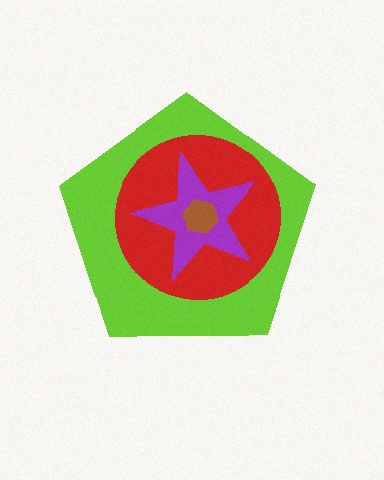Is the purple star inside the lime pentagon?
Yes.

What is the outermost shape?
The lime pentagon.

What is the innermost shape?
The brown hexagon.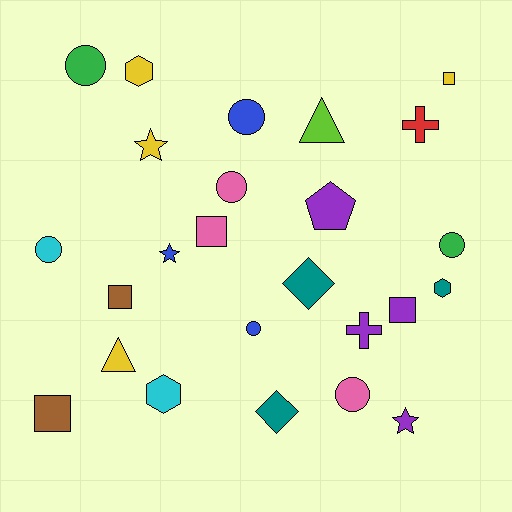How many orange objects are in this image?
There are no orange objects.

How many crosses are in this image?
There are 2 crosses.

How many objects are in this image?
There are 25 objects.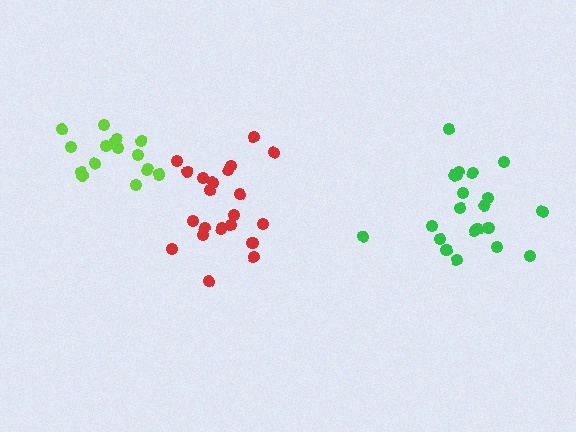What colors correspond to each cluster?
The clusters are colored: lime, red, green.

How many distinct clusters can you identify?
There are 3 distinct clusters.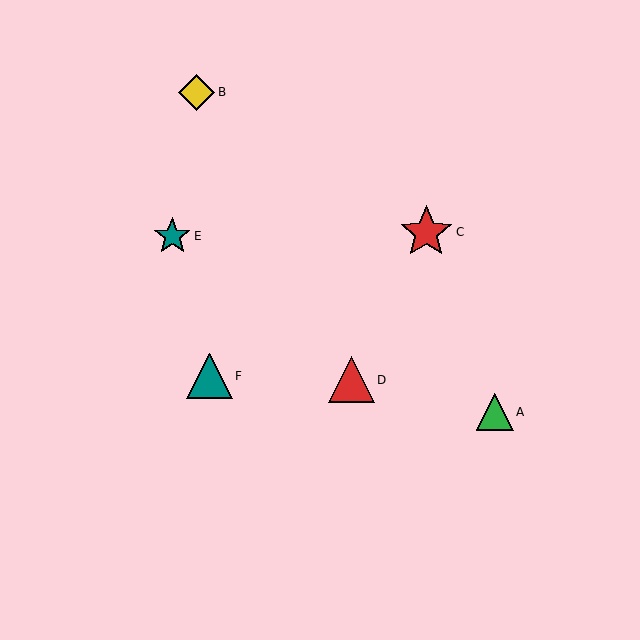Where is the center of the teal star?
The center of the teal star is at (172, 236).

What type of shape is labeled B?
Shape B is a yellow diamond.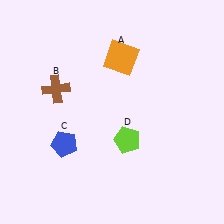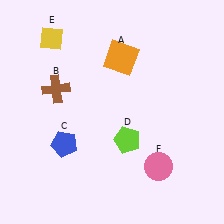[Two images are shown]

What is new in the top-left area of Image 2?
A yellow diamond (E) was added in the top-left area of Image 2.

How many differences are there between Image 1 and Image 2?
There are 2 differences between the two images.